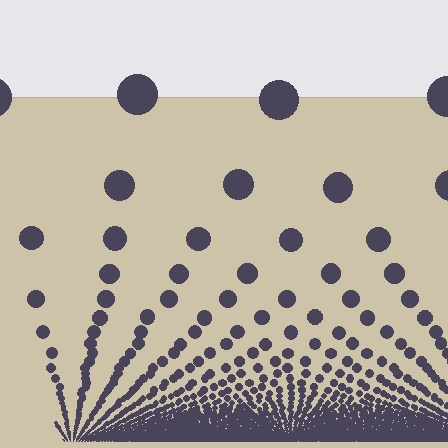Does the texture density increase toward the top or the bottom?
Density increases toward the bottom.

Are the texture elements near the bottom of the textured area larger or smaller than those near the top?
Smaller. The gradient is inverted — elements near the bottom are smaller and denser.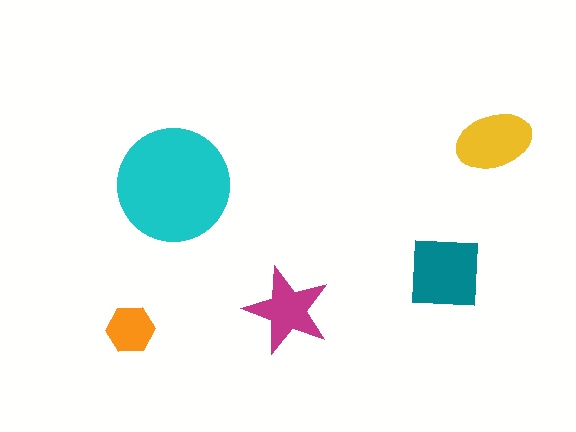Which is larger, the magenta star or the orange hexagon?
The magenta star.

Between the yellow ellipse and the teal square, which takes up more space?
The teal square.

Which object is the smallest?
The orange hexagon.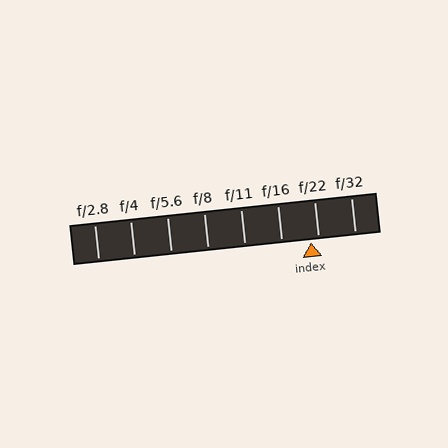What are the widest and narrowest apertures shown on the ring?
The widest aperture shown is f/2.8 and the narrowest is f/32.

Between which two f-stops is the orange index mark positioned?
The index mark is between f/16 and f/22.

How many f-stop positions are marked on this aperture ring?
There are 8 f-stop positions marked.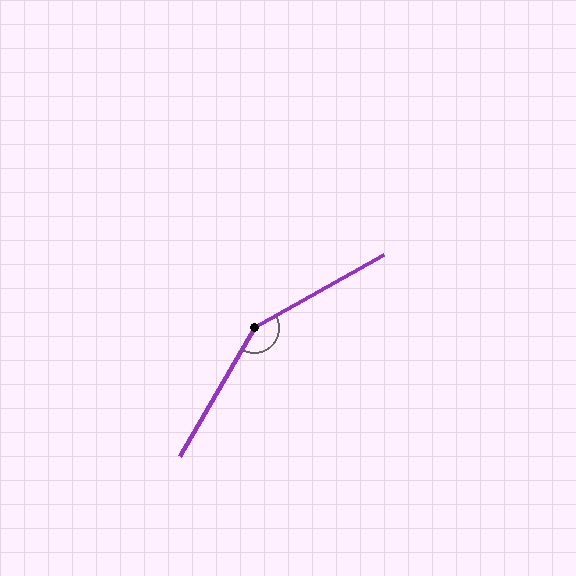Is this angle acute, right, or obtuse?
It is obtuse.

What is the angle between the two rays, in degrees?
Approximately 150 degrees.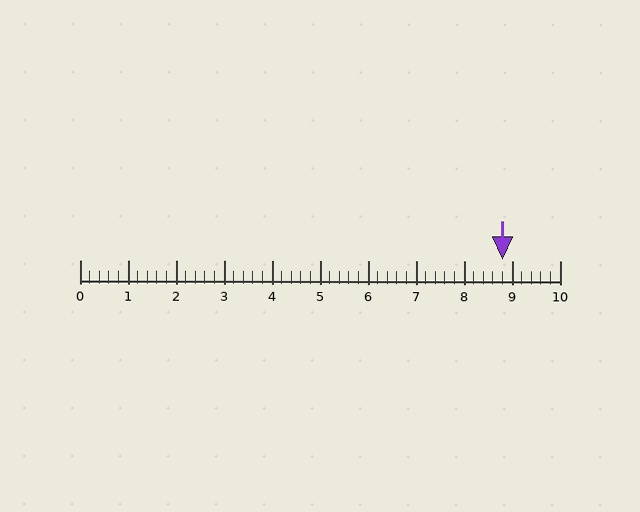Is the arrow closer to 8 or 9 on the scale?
The arrow is closer to 9.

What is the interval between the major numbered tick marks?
The major tick marks are spaced 1 units apart.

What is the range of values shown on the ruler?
The ruler shows values from 0 to 10.